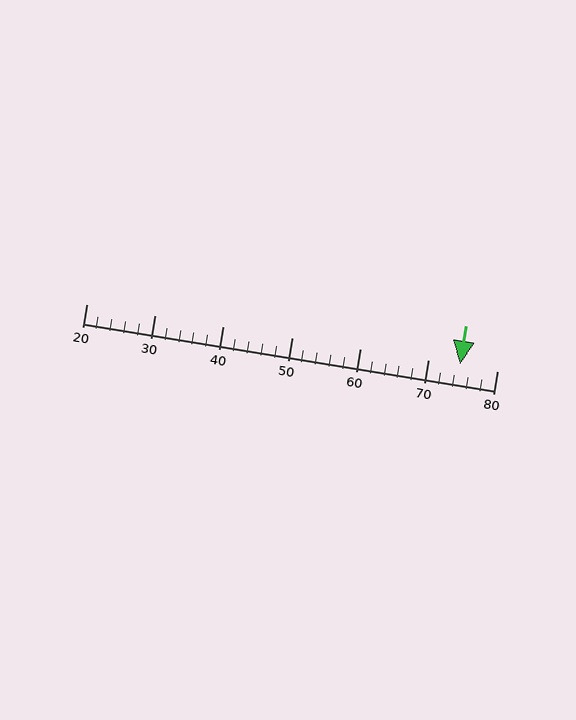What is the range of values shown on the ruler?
The ruler shows values from 20 to 80.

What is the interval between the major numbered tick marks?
The major tick marks are spaced 10 units apart.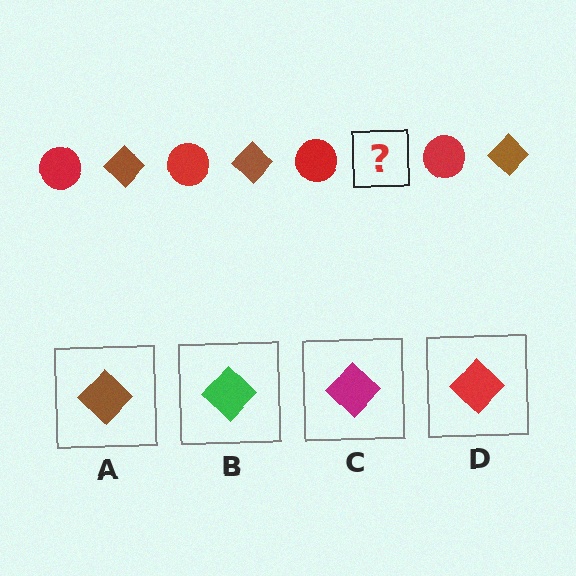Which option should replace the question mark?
Option A.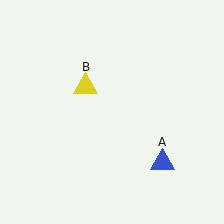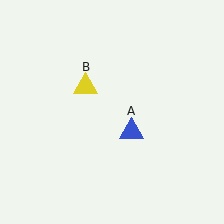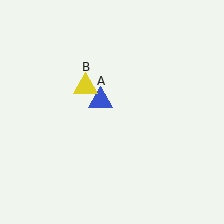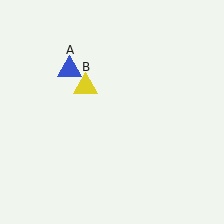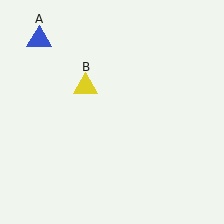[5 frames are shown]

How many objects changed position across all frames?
1 object changed position: blue triangle (object A).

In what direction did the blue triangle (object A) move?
The blue triangle (object A) moved up and to the left.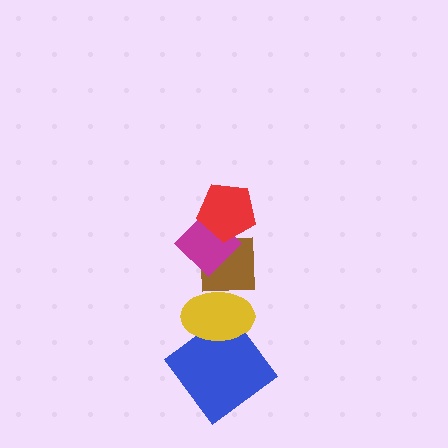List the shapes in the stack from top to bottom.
From top to bottom: the red pentagon, the magenta diamond, the brown square, the yellow ellipse, the blue diamond.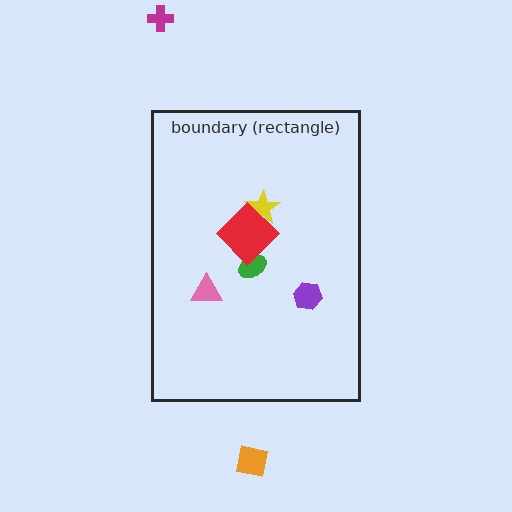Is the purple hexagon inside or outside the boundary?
Inside.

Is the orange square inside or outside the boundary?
Outside.